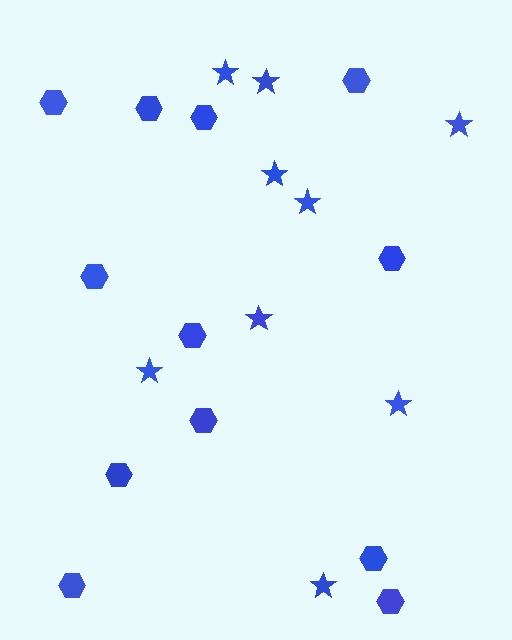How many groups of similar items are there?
There are 2 groups: one group of stars (9) and one group of hexagons (12).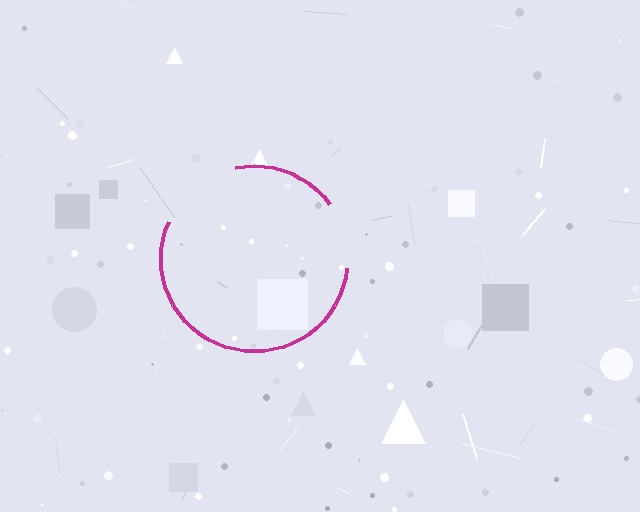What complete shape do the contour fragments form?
The contour fragments form a circle.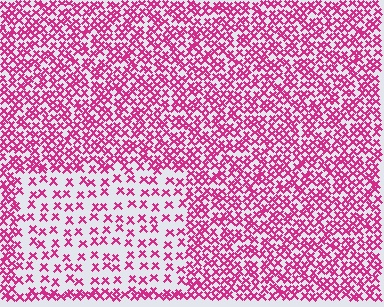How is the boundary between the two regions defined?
The boundary is defined by a change in element density (approximately 2.4x ratio). All elements are the same color, size, and shape.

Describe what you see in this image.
The image contains small magenta elements arranged at two different densities. A rectangle-shaped region is visible where the elements are less densely packed than the surrounding area.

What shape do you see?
I see a rectangle.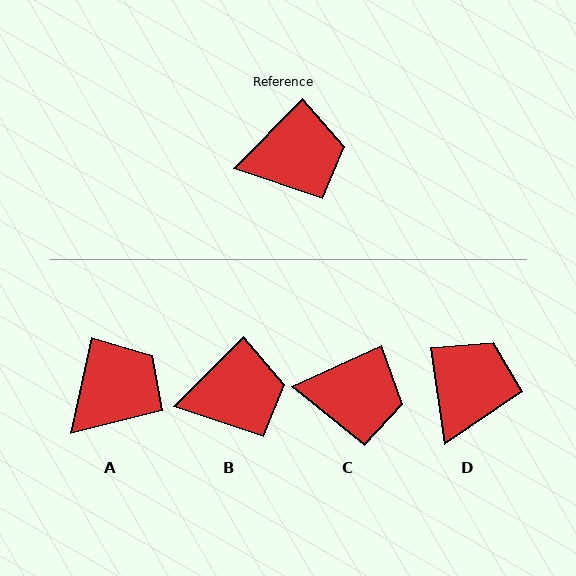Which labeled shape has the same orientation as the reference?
B.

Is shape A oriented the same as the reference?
No, it is off by about 32 degrees.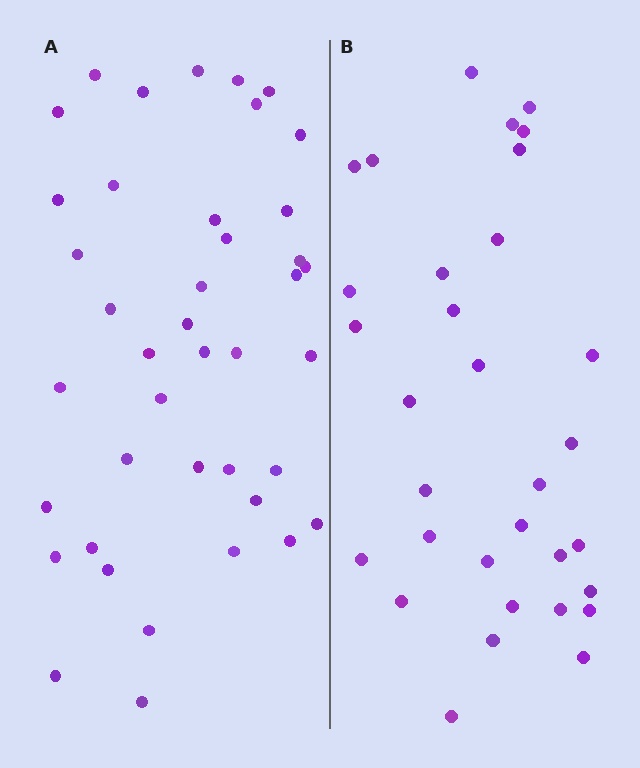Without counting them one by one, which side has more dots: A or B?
Region A (the left region) has more dots.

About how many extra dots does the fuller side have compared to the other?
Region A has roughly 8 or so more dots than region B.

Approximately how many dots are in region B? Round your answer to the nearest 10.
About 30 dots. (The exact count is 32, which rounds to 30.)